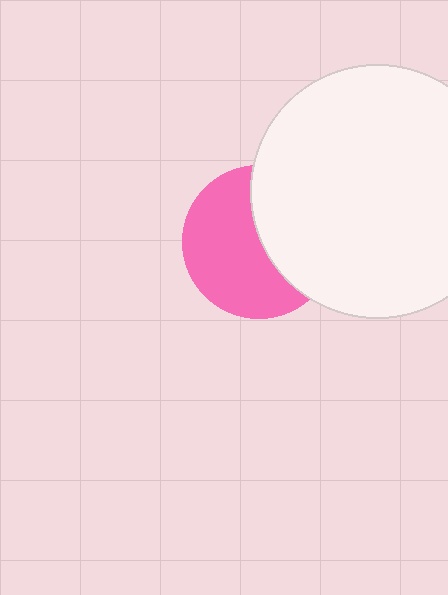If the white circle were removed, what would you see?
You would see the complete pink circle.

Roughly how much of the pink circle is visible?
About half of it is visible (roughly 58%).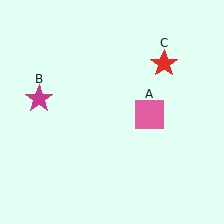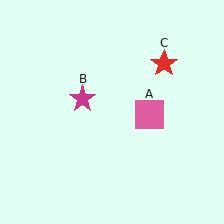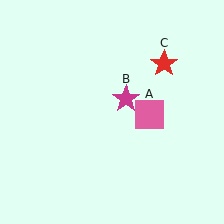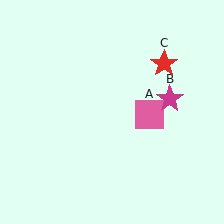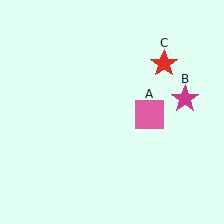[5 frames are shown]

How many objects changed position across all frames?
1 object changed position: magenta star (object B).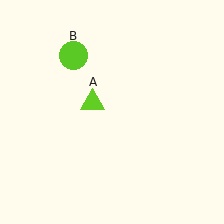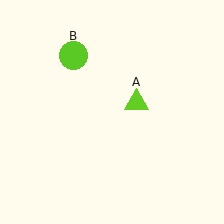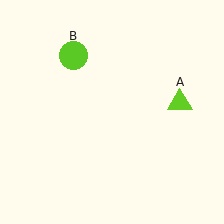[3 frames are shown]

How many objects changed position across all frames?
1 object changed position: lime triangle (object A).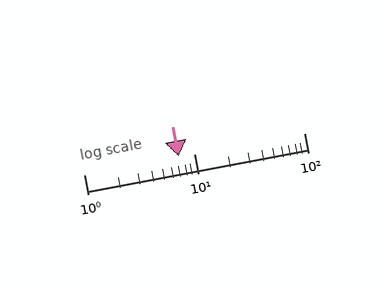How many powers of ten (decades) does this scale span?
The scale spans 2 decades, from 1 to 100.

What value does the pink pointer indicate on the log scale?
The pointer indicates approximately 7.2.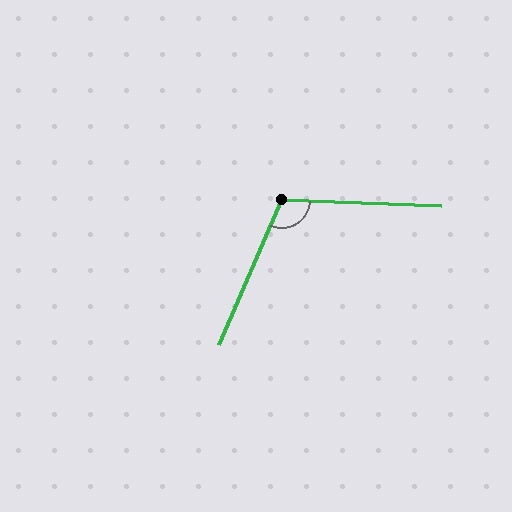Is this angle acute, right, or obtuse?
It is obtuse.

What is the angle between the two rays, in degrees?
Approximately 111 degrees.